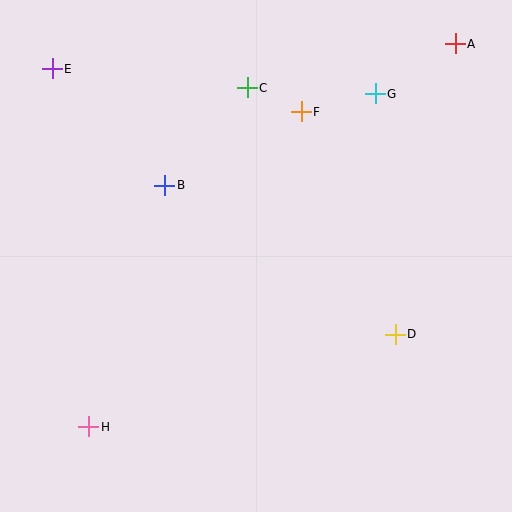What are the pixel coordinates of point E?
Point E is at (52, 69).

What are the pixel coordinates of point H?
Point H is at (89, 427).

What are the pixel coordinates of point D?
Point D is at (395, 334).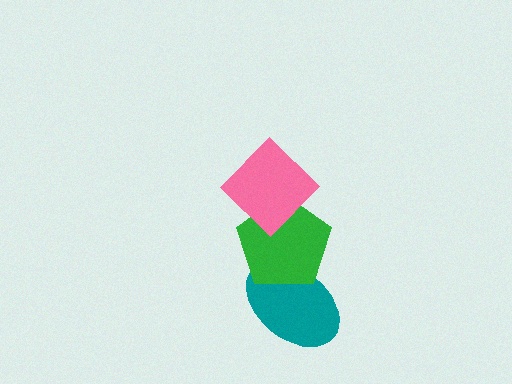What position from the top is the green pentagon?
The green pentagon is 2nd from the top.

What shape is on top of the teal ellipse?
The green pentagon is on top of the teal ellipse.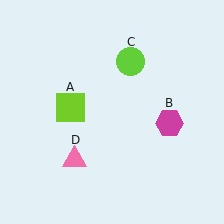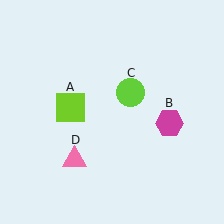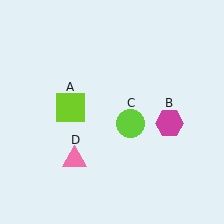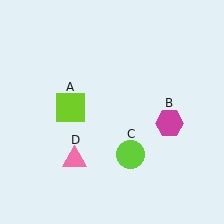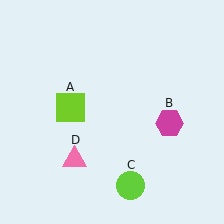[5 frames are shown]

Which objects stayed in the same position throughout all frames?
Lime square (object A) and magenta hexagon (object B) and pink triangle (object D) remained stationary.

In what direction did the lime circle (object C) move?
The lime circle (object C) moved down.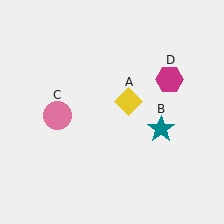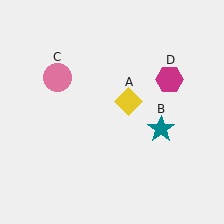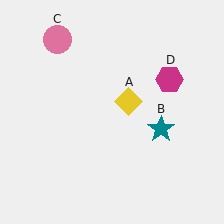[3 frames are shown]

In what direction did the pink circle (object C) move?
The pink circle (object C) moved up.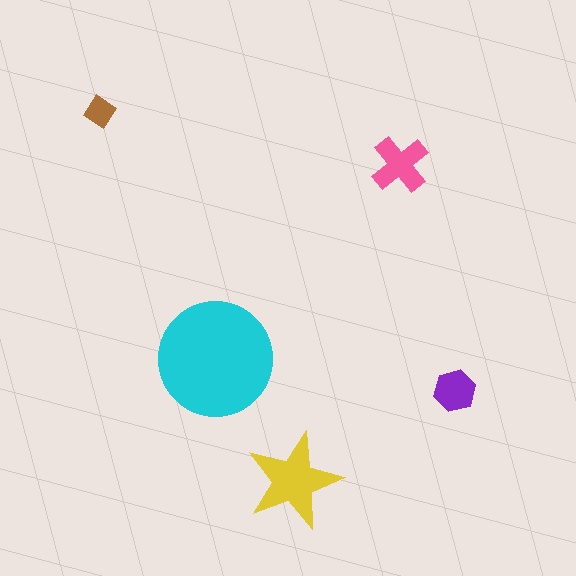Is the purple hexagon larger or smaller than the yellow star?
Smaller.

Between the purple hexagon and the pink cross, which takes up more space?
The pink cross.